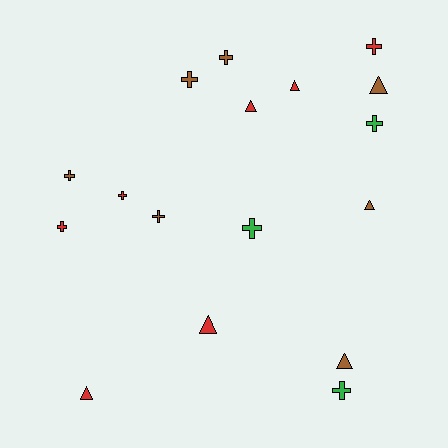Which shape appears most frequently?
Cross, with 10 objects.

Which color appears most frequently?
Red, with 7 objects.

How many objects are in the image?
There are 17 objects.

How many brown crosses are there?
There are 4 brown crosses.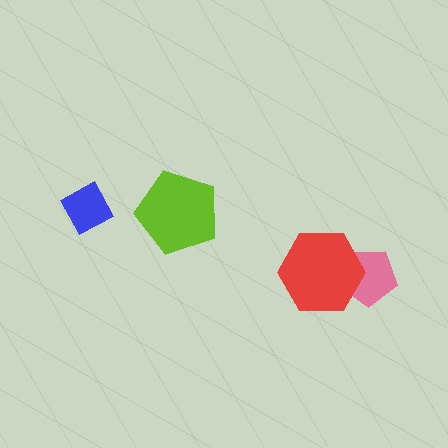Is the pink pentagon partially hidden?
Yes, it is partially covered by another shape.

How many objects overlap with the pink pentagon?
1 object overlaps with the pink pentagon.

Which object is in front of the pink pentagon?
The red hexagon is in front of the pink pentagon.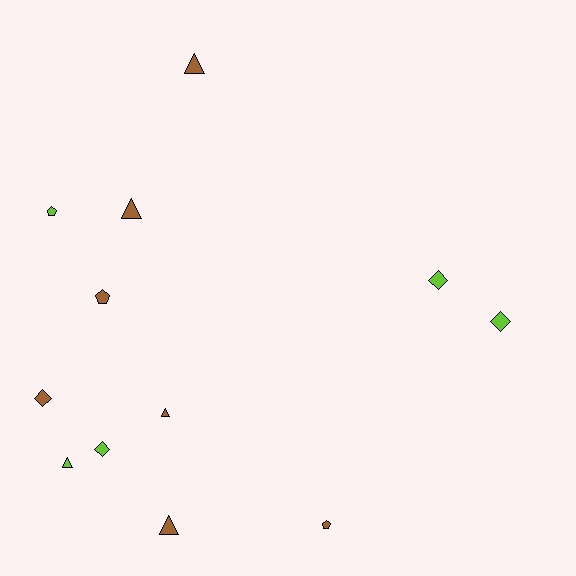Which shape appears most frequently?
Triangle, with 5 objects.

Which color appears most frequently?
Brown, with 7 objects.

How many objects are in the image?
There are 12 objects.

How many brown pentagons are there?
There are 2 brown pentagons.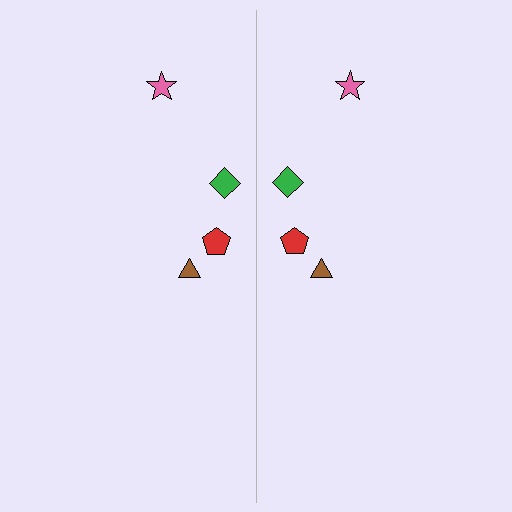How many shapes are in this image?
There are 8 shapes in this image.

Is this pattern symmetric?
Yes, this pattern has bilateral (reflection) symmetry.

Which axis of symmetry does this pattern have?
The pattern has a vertical axis of symmetry running through the center of the image.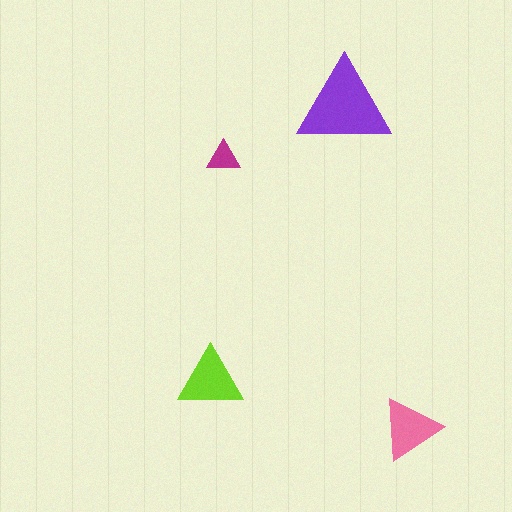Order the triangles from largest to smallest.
the purple one, the lime one, the pink one, the magenta one.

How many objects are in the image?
There are 4 objects in the image.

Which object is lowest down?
The pink triangle is bottommost.